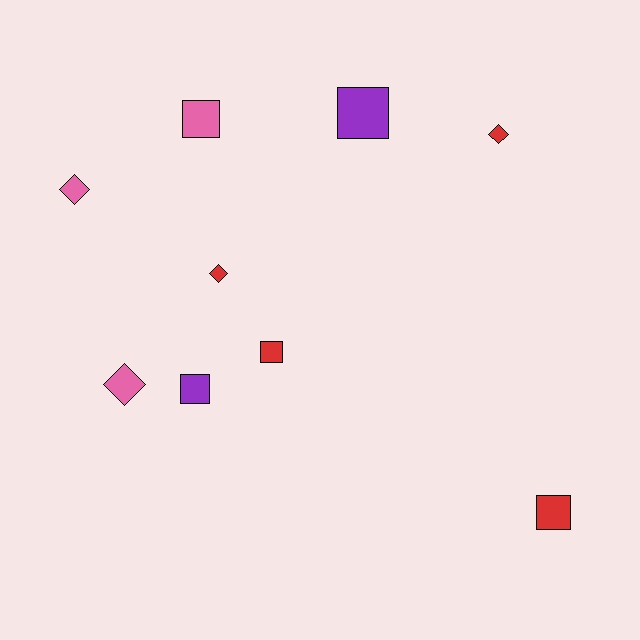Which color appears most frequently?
Red, with 4 objects.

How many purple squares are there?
There are 2 purple squares.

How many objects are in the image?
There are 9 objects.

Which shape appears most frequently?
Square, with 5 objects.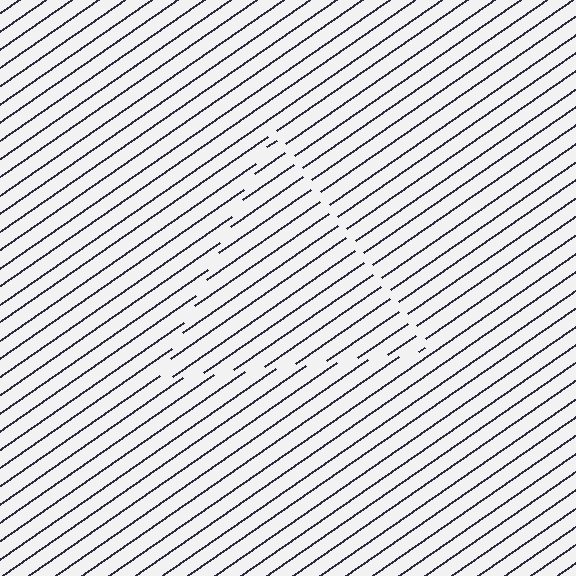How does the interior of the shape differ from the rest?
The interior of the shape contains the same grating, shifted by half a period — the contour is defined by the phase discontinuity where line-ends from the inner and outer gratings abut.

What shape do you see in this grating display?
An illusory triangle. The interior of the shape contains the same grating, shifted by half a period — the contour is defined by the phase discontinuity where line-ends from the inner and outer gratings abut.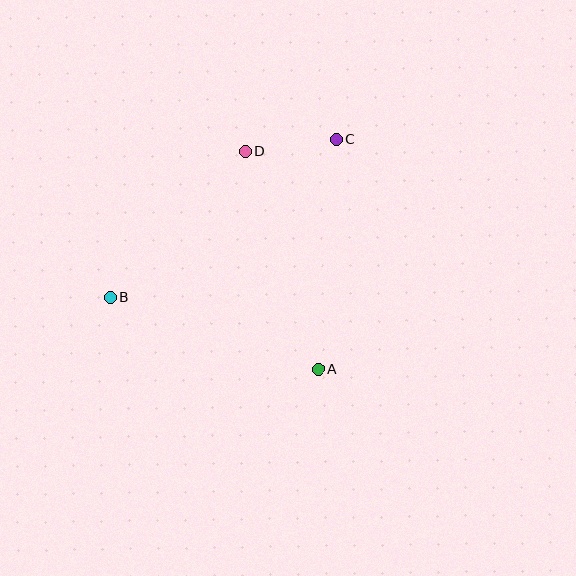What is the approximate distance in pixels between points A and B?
The distance between A and B is approximately 220 pixels.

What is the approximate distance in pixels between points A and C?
The distance between A and C is approximately 230 pixels.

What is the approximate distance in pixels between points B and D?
The distance between B and D is approximately 199 pixels.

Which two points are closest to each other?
Points C and D are closest to each other.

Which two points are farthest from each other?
Points B and C are farthest from each other.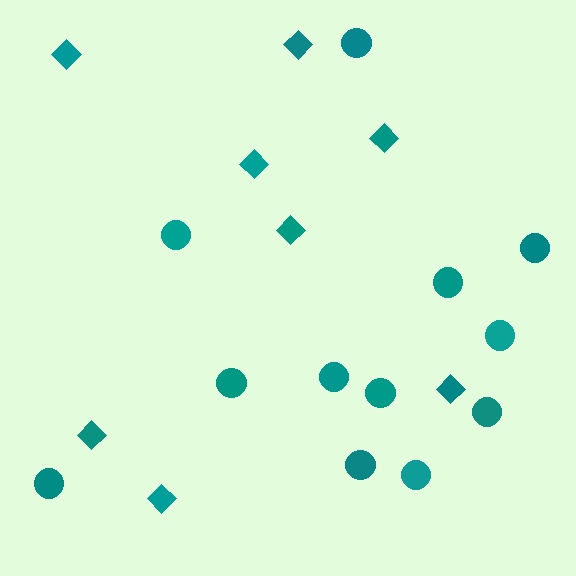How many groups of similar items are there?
There are 2 groups: one group of diamonds (8) and one group of circles (12).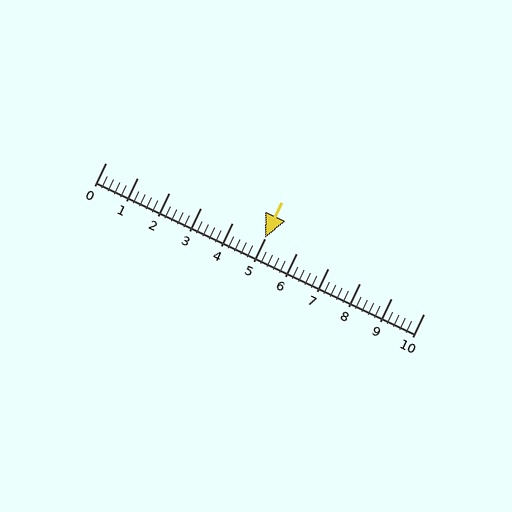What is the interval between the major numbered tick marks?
The major tick marks are spaced 1 units apart.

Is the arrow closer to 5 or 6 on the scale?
The arrow is closer to 5.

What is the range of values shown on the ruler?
The ruler shows values from 0 to 10.